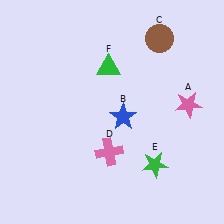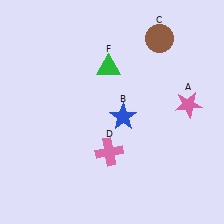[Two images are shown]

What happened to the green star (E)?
The green star (E) was removed in Image 2. It was in the bottom-right area of Image 1.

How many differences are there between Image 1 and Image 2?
There is 1 difference between the two images.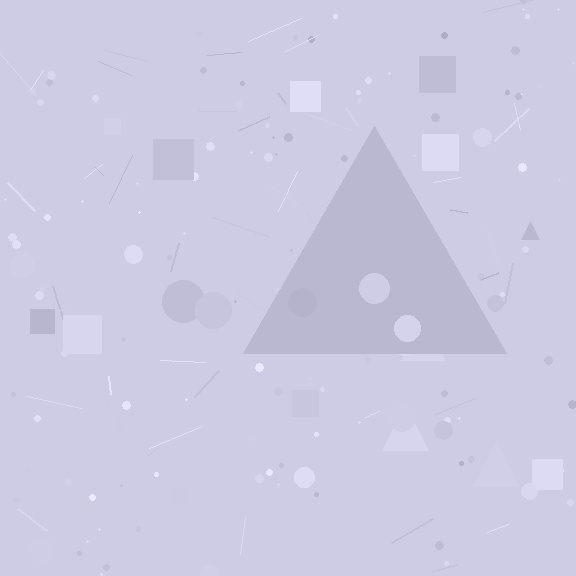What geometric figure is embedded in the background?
A triangle is embedded in the background.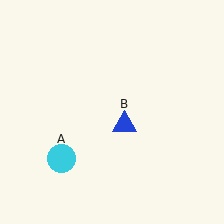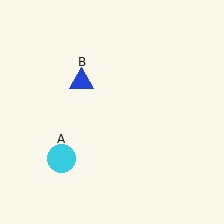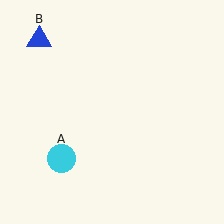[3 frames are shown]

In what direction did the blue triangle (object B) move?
The blue triangle (object B) moved up and to the left.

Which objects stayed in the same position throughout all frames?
Cyan circle (object A) remained stationary.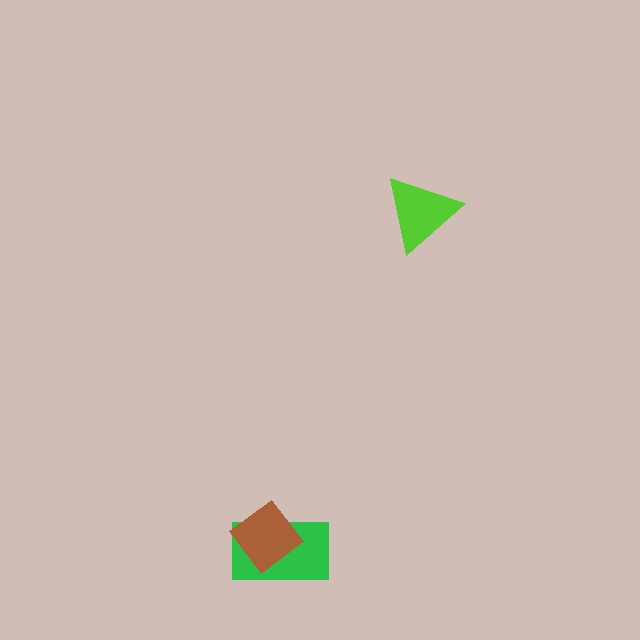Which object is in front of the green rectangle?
The brown diamond is in front of the green rectangle.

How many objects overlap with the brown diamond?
1 object overlaps with the brown diamond.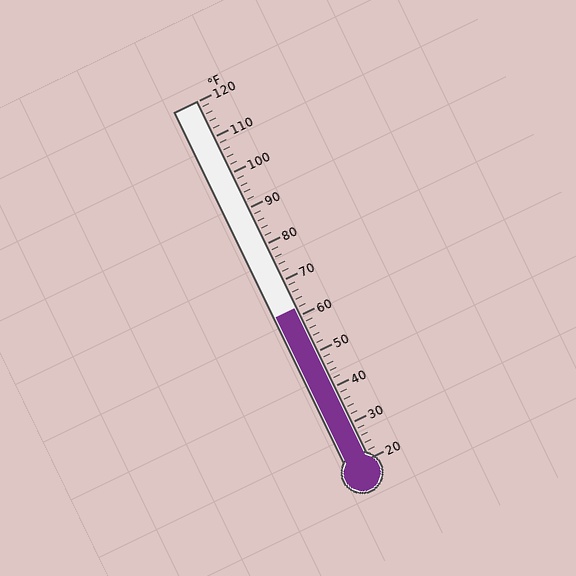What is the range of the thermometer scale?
The thermometer scale ranges from 20°F to 120°F.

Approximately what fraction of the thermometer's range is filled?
The thermometer is filled to approximately 40% of its range.